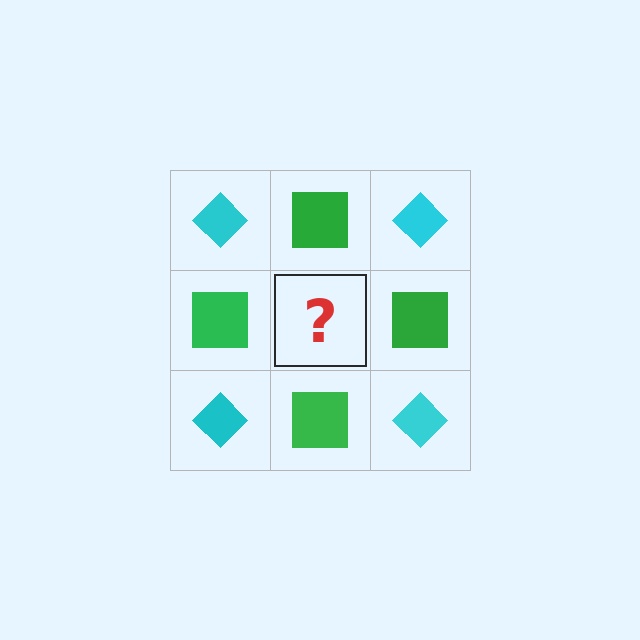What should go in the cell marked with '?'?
The missing cell should contain a cyan diamond.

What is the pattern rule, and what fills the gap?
The rule is that it alternates cyan diamond and green square in a checkerboard pattern. The gap should be filled with a cyan diamond.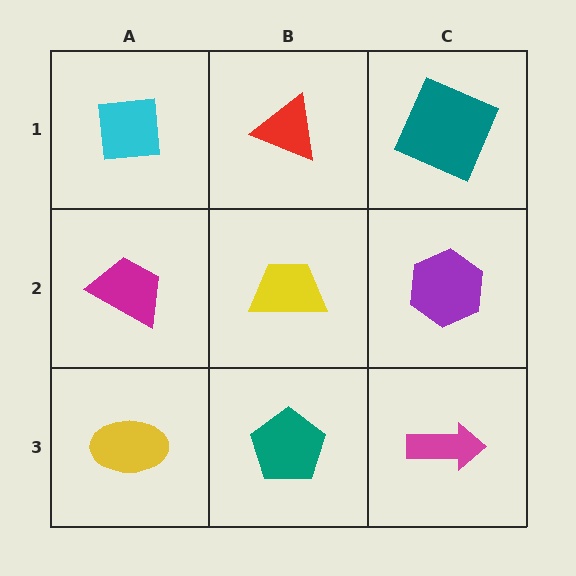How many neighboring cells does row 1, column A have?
2.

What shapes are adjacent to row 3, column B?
A yellow trapezoid (row 2, column B), a yellow ellipse (row 3, column A), a magenta arrow (row 3, column C).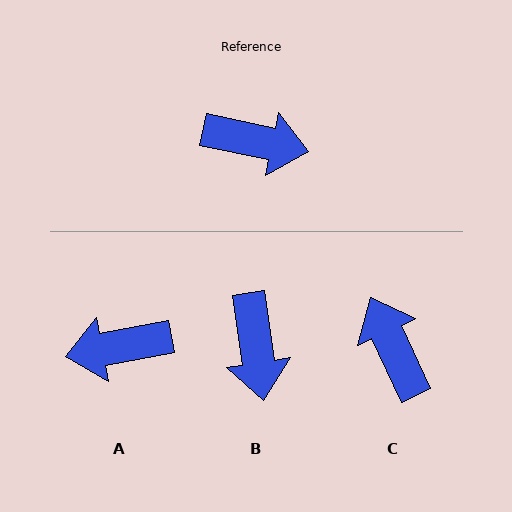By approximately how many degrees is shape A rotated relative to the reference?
Approximately 157 degrees clockwise.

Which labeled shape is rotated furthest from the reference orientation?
A, about 157 degrees away.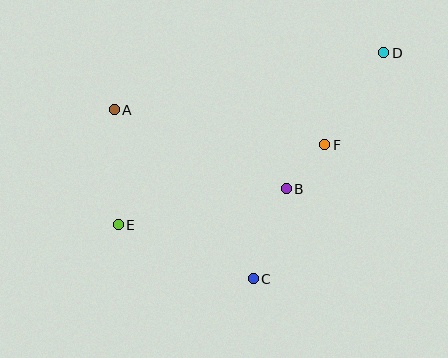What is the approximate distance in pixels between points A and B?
The distance between A and B is approximately 189 pixels.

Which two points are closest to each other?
Points B and F are closest to each other.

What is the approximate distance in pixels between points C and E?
The distance between C and E is approximately 145 pixels.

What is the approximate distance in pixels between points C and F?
The distance between C and F is approximately 152 pixels.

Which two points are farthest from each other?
Points D and E are farthest from each other.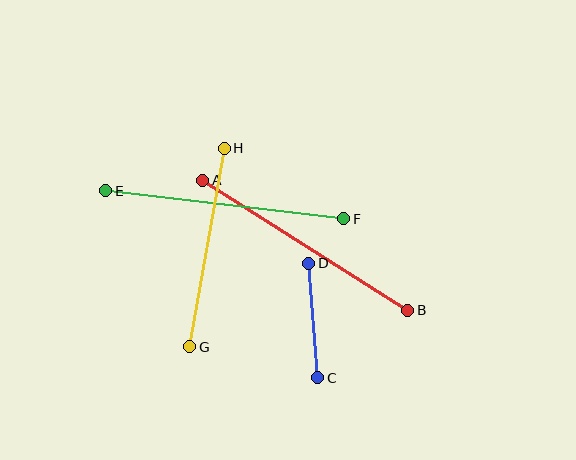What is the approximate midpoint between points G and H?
The midpoint is at approximately (207, 247) pixels.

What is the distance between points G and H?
The distance is approximately 202 pixels.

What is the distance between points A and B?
The distance is approximately 243 pixels.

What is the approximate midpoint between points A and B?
The midpoint is at approximately (305, 245) pixels.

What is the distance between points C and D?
The distance is approximately 115 pixels.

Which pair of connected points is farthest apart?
Points A and B are farthest apart.